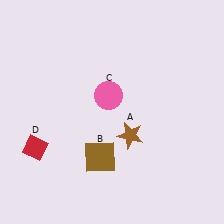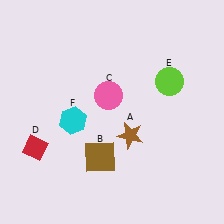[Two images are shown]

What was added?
A lime circle (E), a cyan hexagon (F) were added in Image 2.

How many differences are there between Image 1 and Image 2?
There are 2 differences between the two images.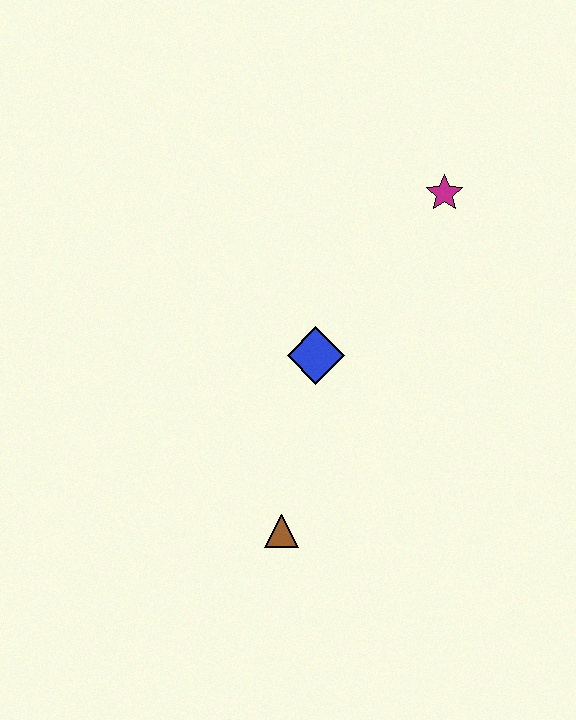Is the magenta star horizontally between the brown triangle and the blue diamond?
No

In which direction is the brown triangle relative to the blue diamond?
The brown triangle is below the blue diamond.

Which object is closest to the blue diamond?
The brown triangle is closest to the blue diamond.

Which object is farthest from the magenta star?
The brown triangle is farthest from the magenta star.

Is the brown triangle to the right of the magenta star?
No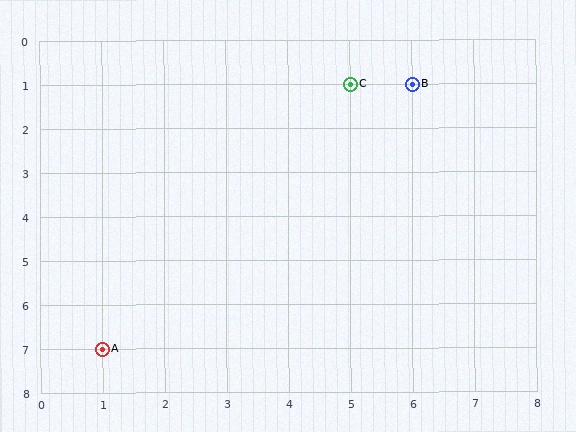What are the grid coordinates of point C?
Point C is at grid coordinates (5, 1).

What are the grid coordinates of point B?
Point B is at grid coordinates (6, 1).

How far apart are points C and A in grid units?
Points C and A are 4 columns and 6 rows apart (about 7.2 grid units diagonally).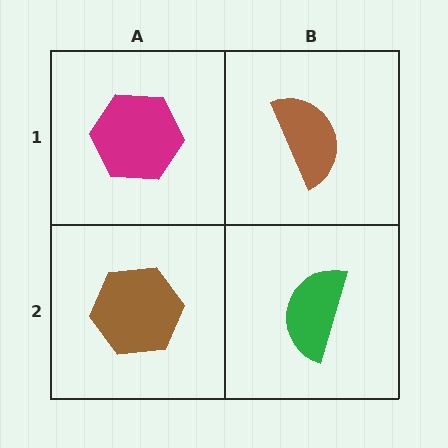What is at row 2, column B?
A green semicircle.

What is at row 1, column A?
A magenta hexagon.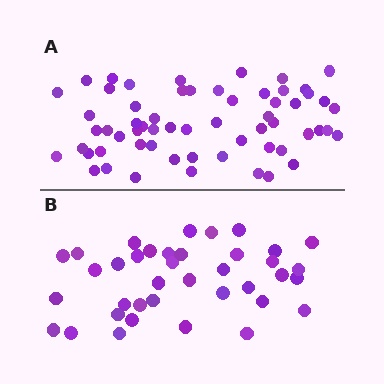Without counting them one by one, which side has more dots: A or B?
Region A (the top region) has more dots.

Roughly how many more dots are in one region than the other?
Region A has approximately 20 more dots than region B.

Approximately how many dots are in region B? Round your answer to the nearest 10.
About 40 dots. (The exact count is 38, which rounds to 40.)